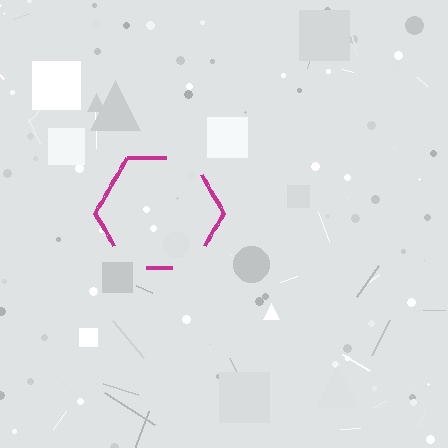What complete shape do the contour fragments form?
The contour fragments form a hexagon.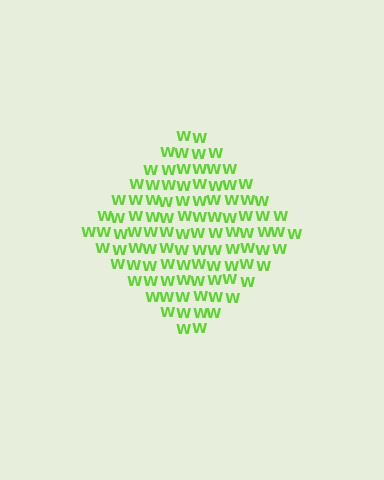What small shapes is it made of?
It is made of small letter W's.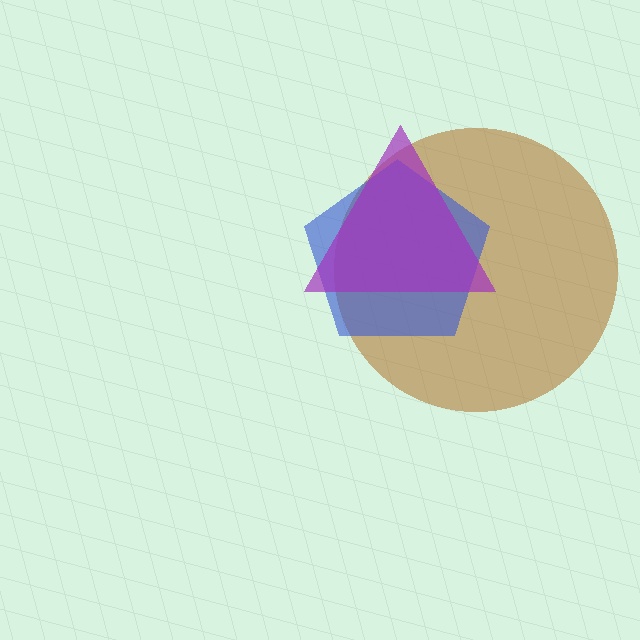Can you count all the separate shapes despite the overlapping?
Yes, there are 3 separate shapes.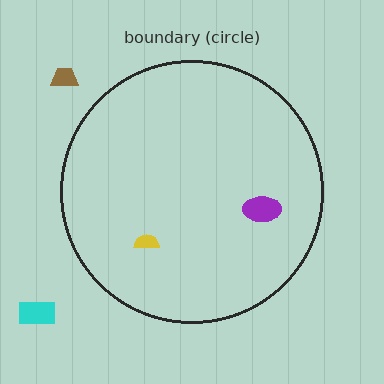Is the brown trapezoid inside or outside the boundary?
Outside.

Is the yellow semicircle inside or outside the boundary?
Inside.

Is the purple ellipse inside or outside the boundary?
Inside.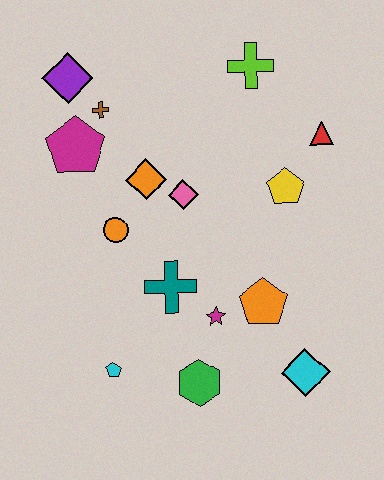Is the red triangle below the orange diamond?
No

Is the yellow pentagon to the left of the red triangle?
Yes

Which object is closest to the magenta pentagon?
The brown cross is closest to the magenta pentagon.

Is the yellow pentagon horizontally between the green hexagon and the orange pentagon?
No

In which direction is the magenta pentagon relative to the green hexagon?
The magenta pentagon is above the green hexagon.